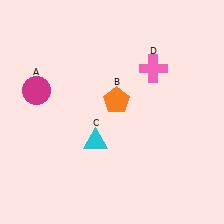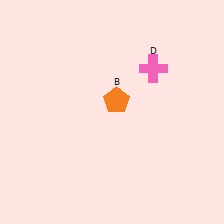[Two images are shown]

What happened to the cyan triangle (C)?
The cyan triangle (C) was removed in Image 2. It was in the bottom-left area of Image 1.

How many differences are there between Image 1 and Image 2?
There are 2 differences between the two images.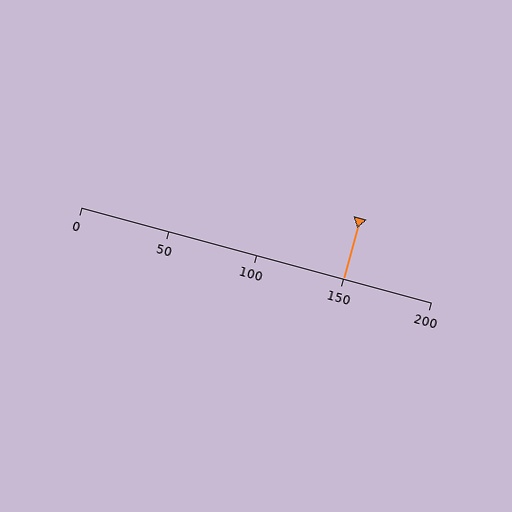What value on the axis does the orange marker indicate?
The marker indicates approximately 150.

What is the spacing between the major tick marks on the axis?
The major ticks are spaced 50 apart.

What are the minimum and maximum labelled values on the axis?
The axis runs from 0 to 200.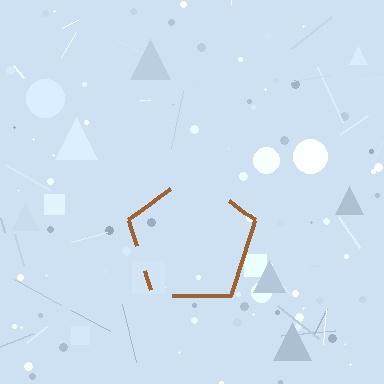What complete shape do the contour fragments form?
The contour fragments form a pentagon.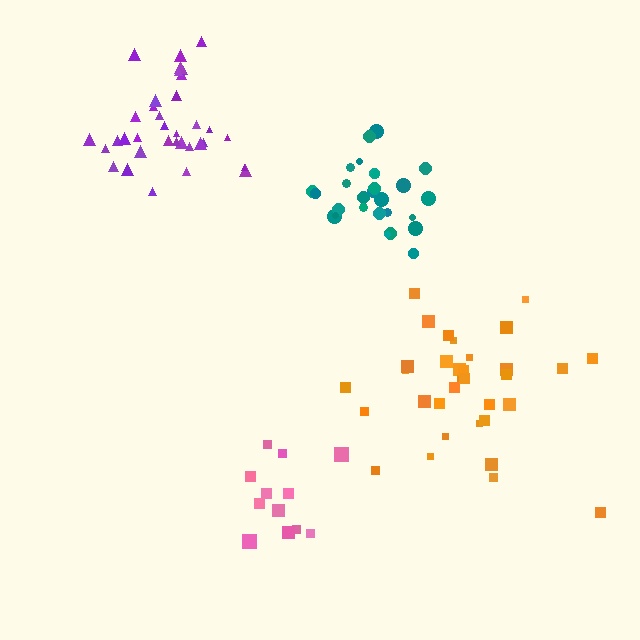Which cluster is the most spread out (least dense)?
Orange.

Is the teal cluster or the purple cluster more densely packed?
Teal.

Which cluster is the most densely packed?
Teal.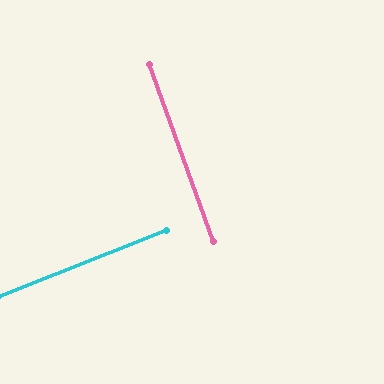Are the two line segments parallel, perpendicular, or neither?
Perpendicular — they meet at approximately 88°.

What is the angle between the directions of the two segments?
Approximately 88 degrees.